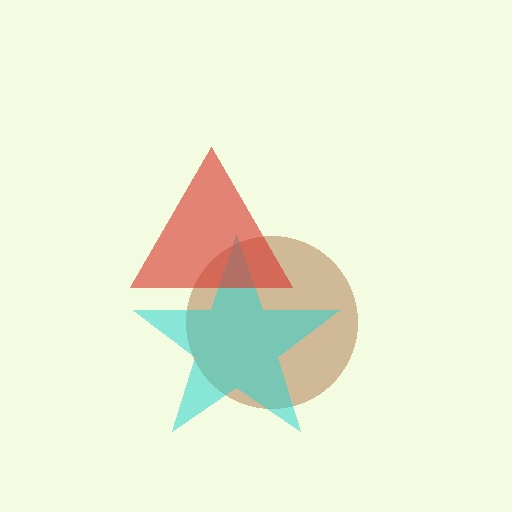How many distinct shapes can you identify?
There are 3 distinct shapes: a brown circle, a cyan star, a red triangle.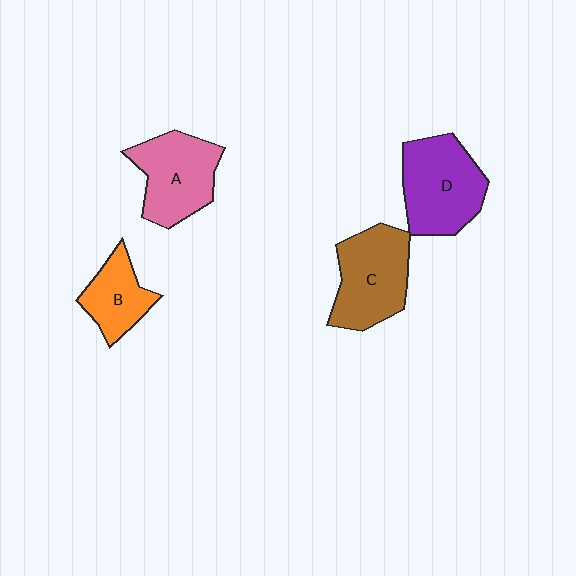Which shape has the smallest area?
Shape B (orange).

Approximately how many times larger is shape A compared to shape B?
Approximately 1.5 times.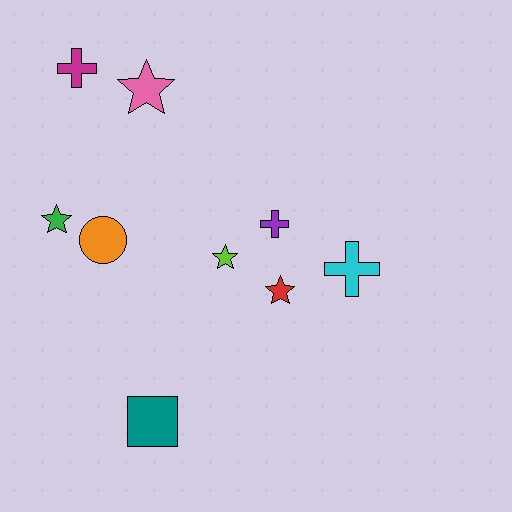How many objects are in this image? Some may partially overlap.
There are 9 objects.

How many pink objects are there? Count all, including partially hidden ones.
There is 1 pink object.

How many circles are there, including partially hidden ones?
There is 1 circle.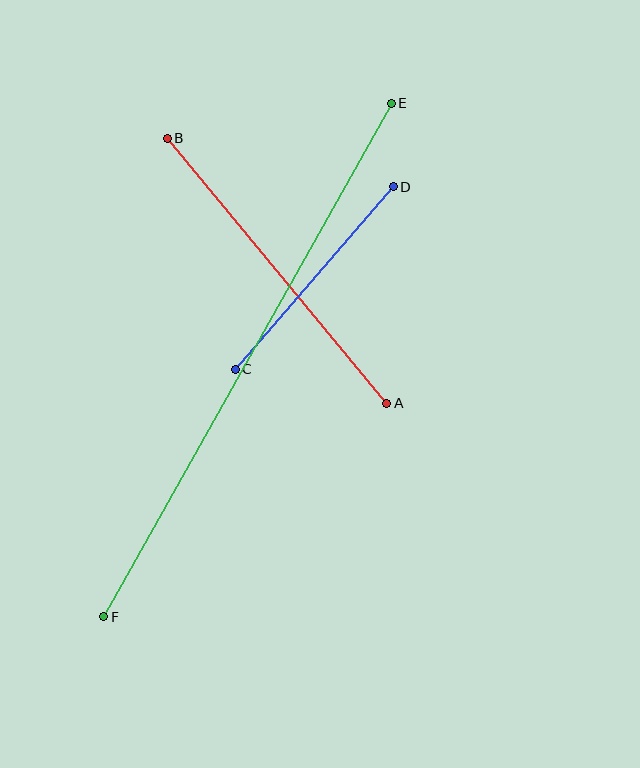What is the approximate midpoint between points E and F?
The midpoint is at approximately (248, 360) pixels.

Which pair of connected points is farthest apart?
Points E and F are farthest apart.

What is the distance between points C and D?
The distance is approximately 241 pixels.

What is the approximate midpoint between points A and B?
The midpoint is at approximately (277, 271) pixels.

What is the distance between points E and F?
The distance is approximately 589 pixels.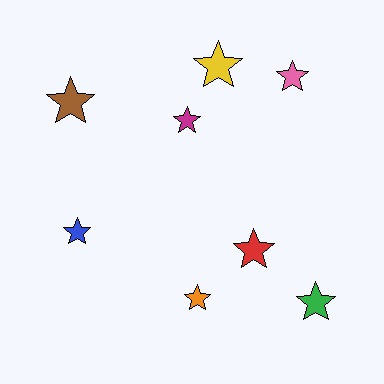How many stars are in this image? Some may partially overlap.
There are 8 stars.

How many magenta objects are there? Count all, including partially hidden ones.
There is 1 magenta object.